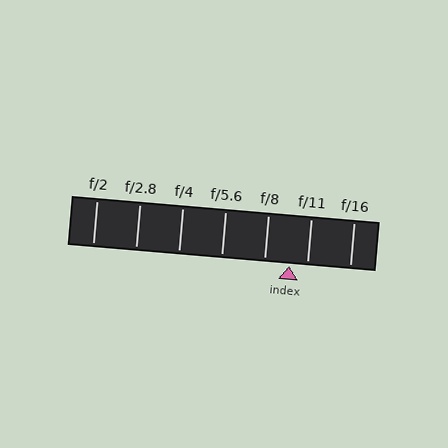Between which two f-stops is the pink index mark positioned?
The index mark is between f/8 and f/11.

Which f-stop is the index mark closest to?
The index mark is closest to f/11.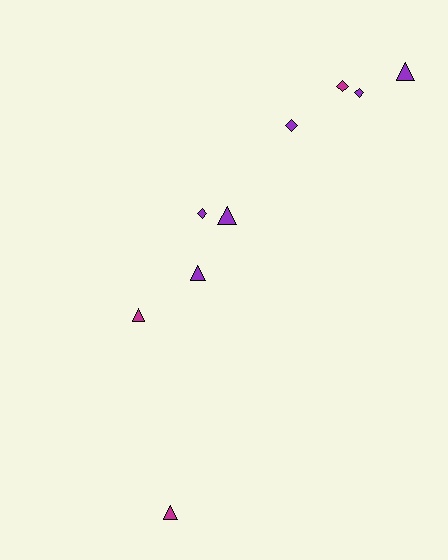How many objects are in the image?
There are 9 objects.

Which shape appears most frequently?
Triangle, with 5 objects.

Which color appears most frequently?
Purple, with 6 objects.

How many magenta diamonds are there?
There is 1 magenta diamond.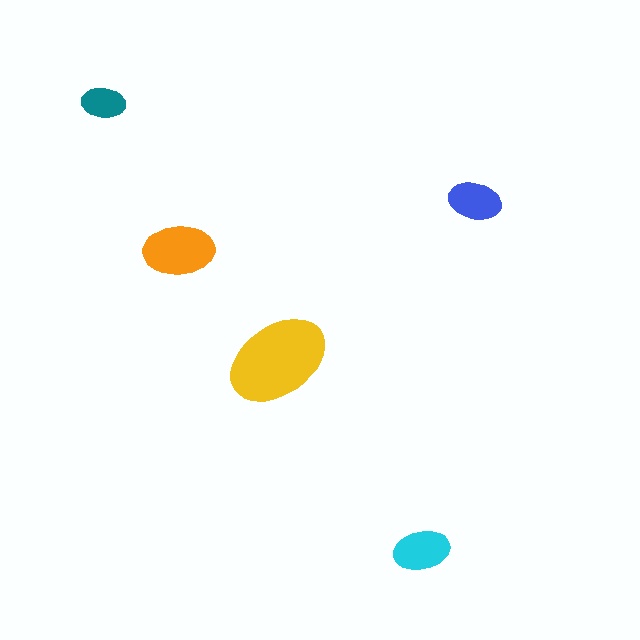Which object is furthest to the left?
The teal ellipse is leftmost.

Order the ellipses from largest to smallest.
the yellow one, the orange one, the cyan one, the blue one, the teal one.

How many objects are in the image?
There are 5 objects in the image.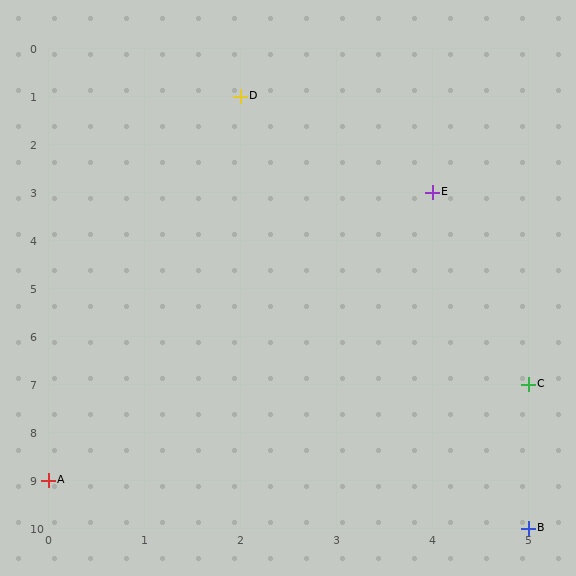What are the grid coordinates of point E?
Point E is at grid coordinates (4, 3).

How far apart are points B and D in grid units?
Points B and D are 3 columns and 9 rows apart (about 9.5 grid units diagonally).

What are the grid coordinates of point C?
Point C is at grid coordinates (5, 7).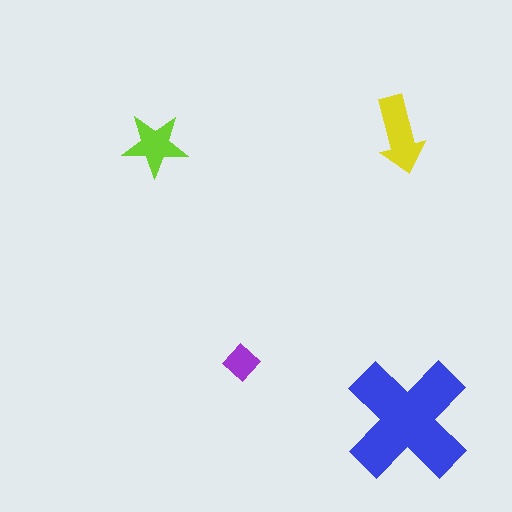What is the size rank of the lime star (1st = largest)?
3rd.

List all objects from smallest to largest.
The purple diamond, the lime star, the yellow arrow, the blue cross.